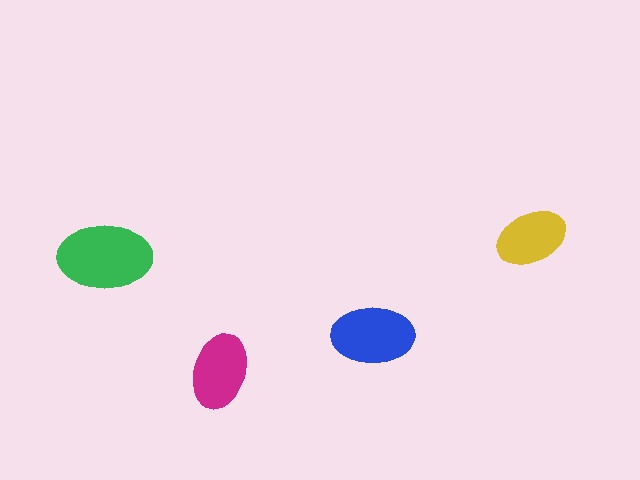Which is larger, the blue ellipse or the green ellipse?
The green one.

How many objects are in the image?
There are 4 objects in the image.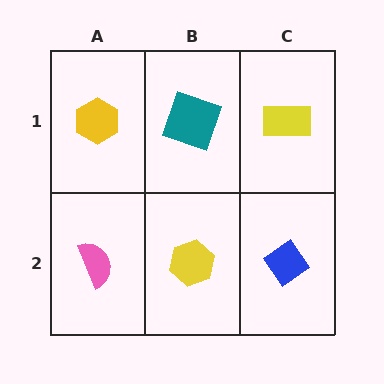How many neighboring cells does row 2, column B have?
3.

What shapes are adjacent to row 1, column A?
A pink semicircle (row 2, column A), a teal square (row 1, column B).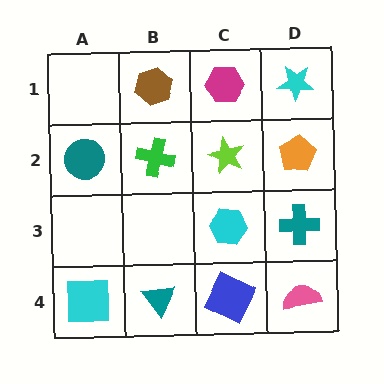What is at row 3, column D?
A teal cross.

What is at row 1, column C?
A magenta hexagon.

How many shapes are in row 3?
2 shapes.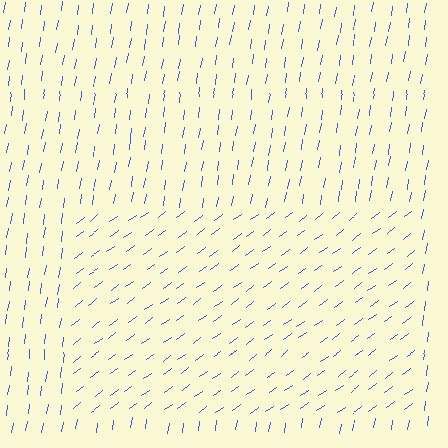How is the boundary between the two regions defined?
The boundary is defined purely by a change in line orientation (approximately 45 degrees difference). All lines are the same color and thickness.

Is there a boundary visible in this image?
Yes, there is a texture boundary formed by a change in line orientation.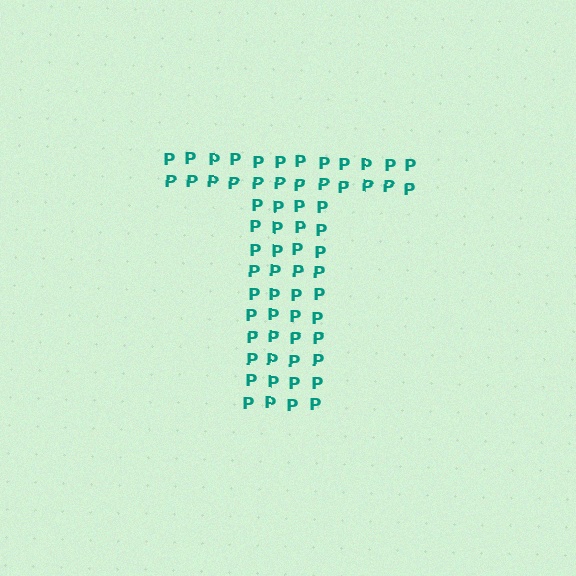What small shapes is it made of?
It is made of small letter P's.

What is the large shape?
The large shape is the letter T.